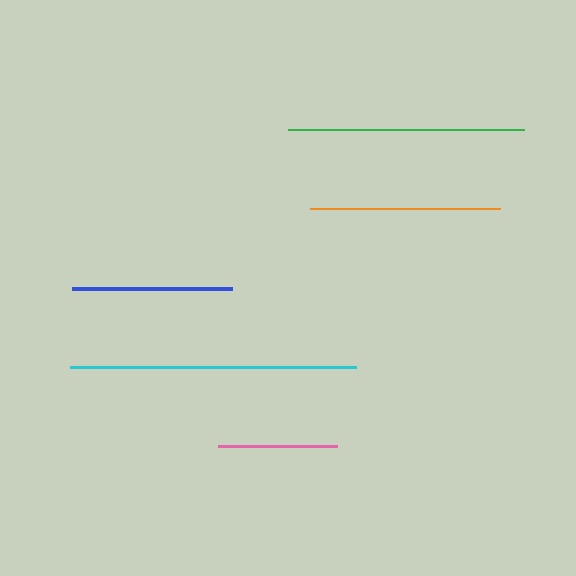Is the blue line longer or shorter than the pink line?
The blue line is longer than the pink line.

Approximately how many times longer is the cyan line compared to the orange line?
The cyan line is approximately 1.5 times the length of the orange line.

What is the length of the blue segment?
The blue segment is approximately 160 pixels long.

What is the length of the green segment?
The green segment is approximately 235 pixels long.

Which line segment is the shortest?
The pink line is the shortest at approximately 119 pixels.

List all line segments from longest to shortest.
From longest to shortest: cyan, green, orange, blue, pink.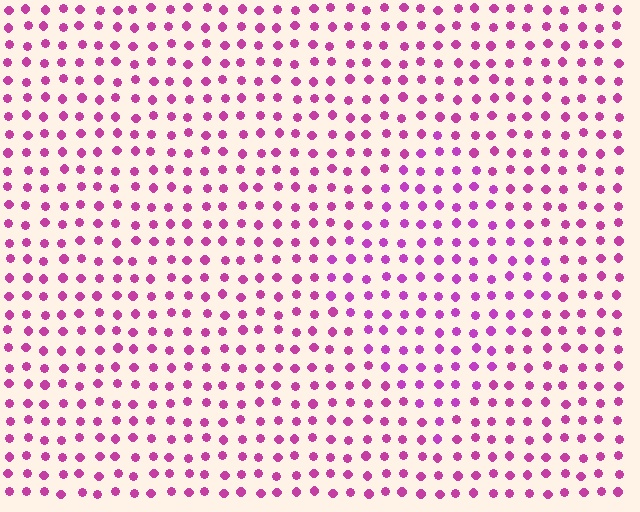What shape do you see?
I see a diamond.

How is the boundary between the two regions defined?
The boundary is defined purely by a slight shift in hue (about 16 degrees). Spacing, size, and orientation are identical on both sides.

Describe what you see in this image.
The image is filled with small magenta elements in a uniform arrangement. A diamond-shaped region is visible where the elements are tinted to a slightly different hue, forming a subtle color boundary.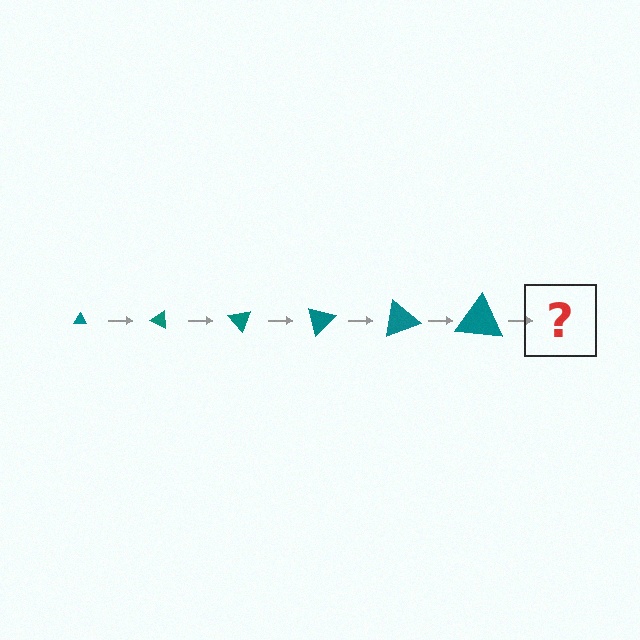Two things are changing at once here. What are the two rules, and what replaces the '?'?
The two rules are that the triangle grows larger each step and it rotates 25 degrees each step. The '?' should be a triangle, larger than the previous one and rotated 150 degrees from the start.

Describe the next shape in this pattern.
It should be a triangle, larger than the previous one and rotated 150 degrees from the start.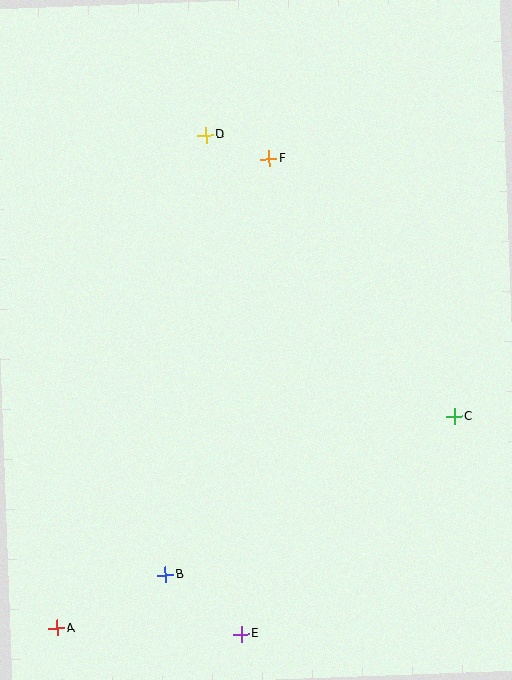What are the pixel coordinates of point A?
Point A is at (57, 628).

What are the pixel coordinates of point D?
Point D is at (205, 135).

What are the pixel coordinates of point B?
Point B is at (165, 575).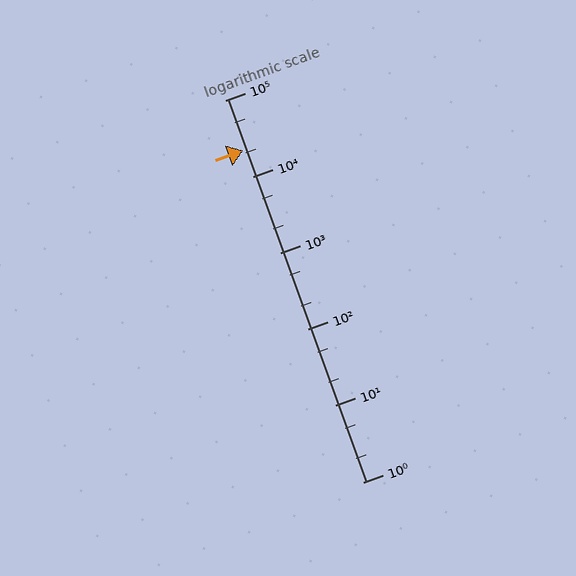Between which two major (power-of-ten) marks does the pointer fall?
The pointer is between 10000 and 100000.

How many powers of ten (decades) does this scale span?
The scale spans 5 decades, from 1 to 100000.